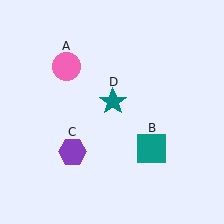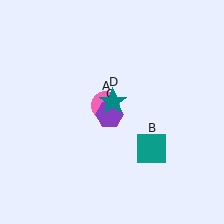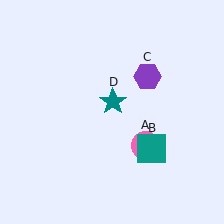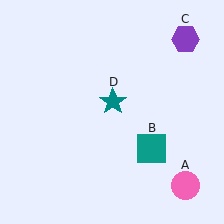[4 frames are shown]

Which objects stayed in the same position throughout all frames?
Teal square (object B) and teal star (object D) remained stationary.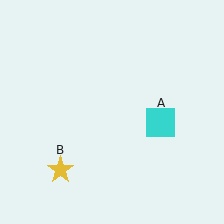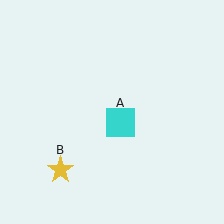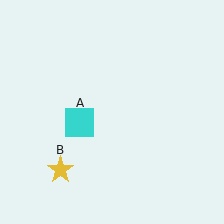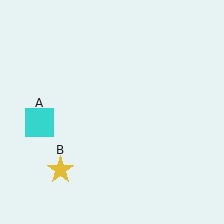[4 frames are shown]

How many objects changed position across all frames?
1 object changed position: cyan square (object A).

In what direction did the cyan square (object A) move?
The cyan square (object A) moved left.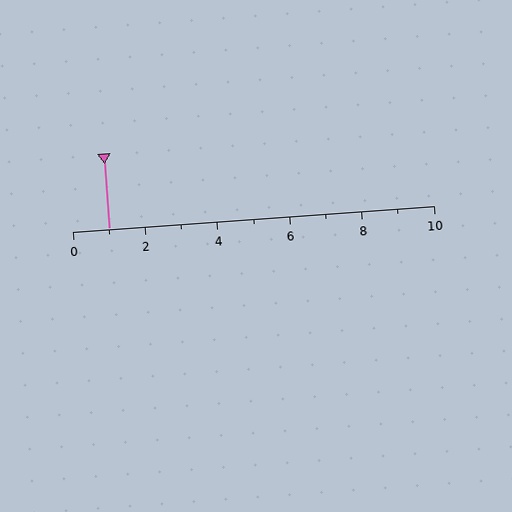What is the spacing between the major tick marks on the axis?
The major ticks are spaced 2 apart.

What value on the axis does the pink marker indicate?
The marker indicates approximately 1.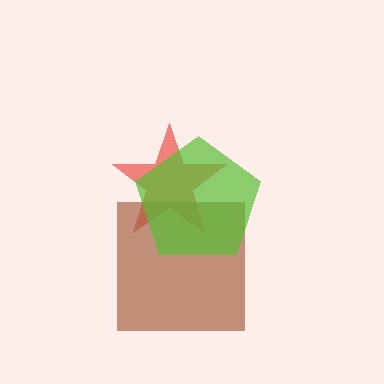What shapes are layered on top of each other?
The layered shapes are: a red star, a brown square, a lime pentagon.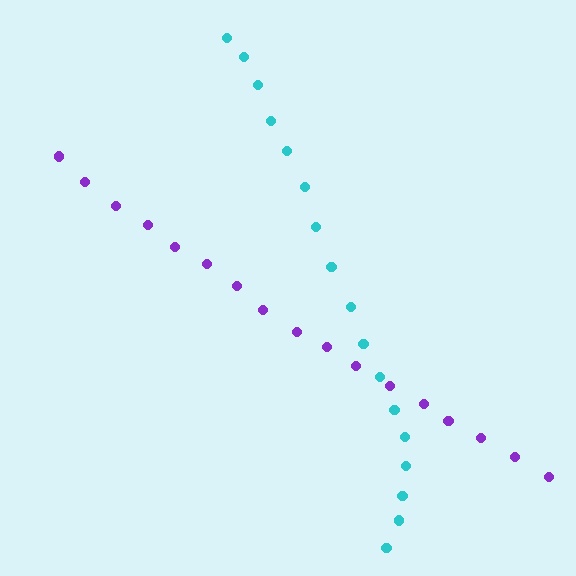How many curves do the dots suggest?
There are 2 distinct paths.